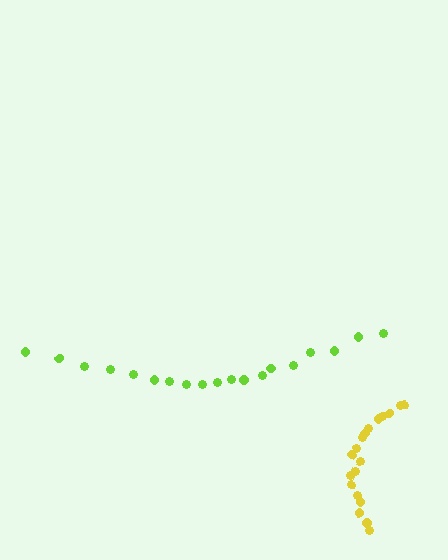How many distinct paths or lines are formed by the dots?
There are 2 distinct paths.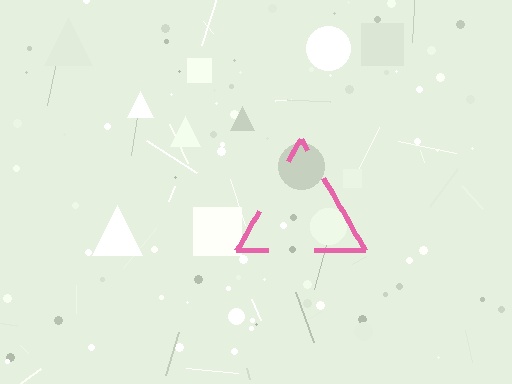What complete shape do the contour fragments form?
The contour fragments form a triangle.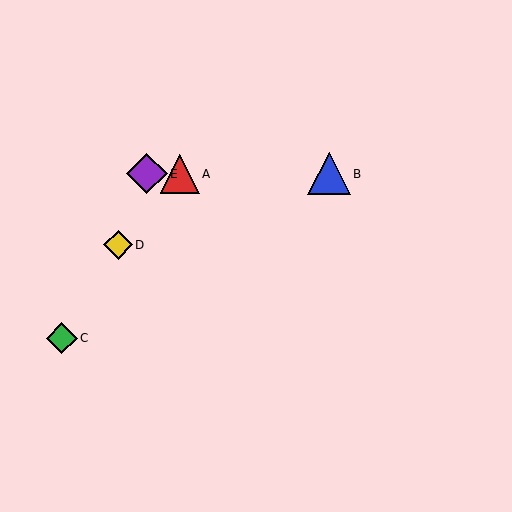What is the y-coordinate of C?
Object C is at y≈338.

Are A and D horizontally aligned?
No, A is at y≈174 and D is at y≈245.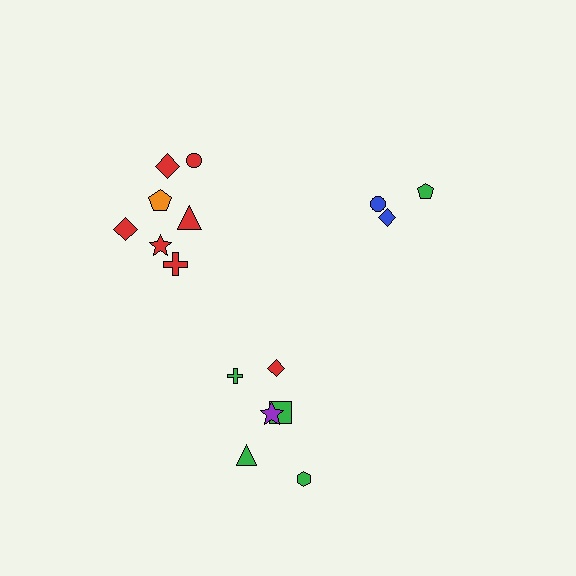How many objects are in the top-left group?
There are 7 objects.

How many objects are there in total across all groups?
There are 16 objects.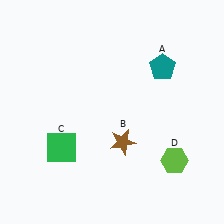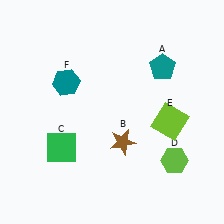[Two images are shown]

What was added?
A lime square (E), a teal hexagon (F) were added in Image 2.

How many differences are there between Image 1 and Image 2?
There are 2 differences between the two images.